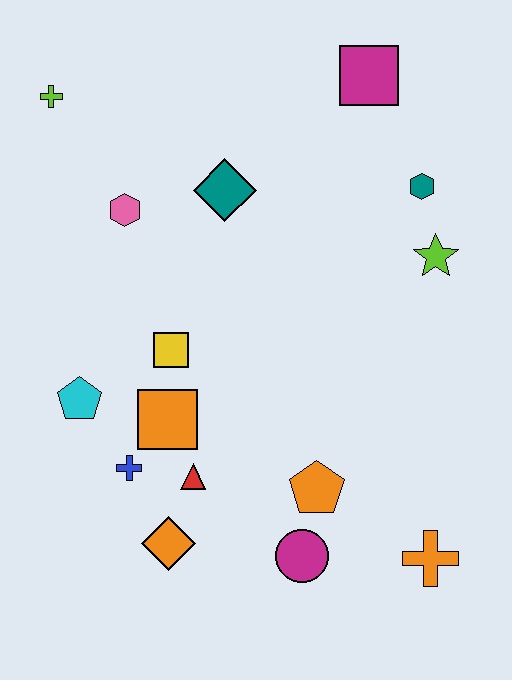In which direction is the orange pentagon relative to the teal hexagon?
The orange pentagon is below the teal hexagon.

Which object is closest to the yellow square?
The orange square is closest to the yellow square.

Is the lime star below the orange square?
No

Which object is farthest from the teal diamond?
The orange cross is farthest from the teal diamond.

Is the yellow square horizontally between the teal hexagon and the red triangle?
No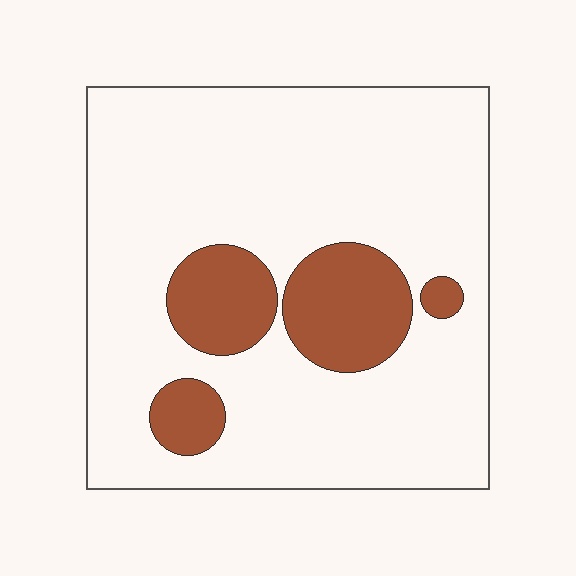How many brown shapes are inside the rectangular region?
4.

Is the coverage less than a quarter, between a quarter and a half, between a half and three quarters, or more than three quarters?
Less than a quarter.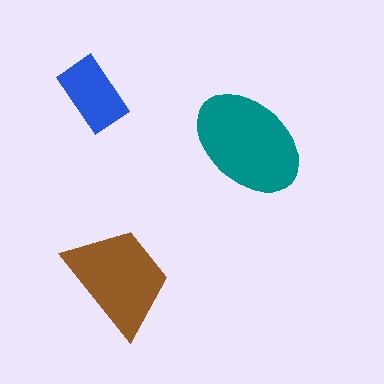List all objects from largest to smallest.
The teal ellipse, the brown trapezoid, the blue rectangle.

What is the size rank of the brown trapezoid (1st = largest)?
2nd.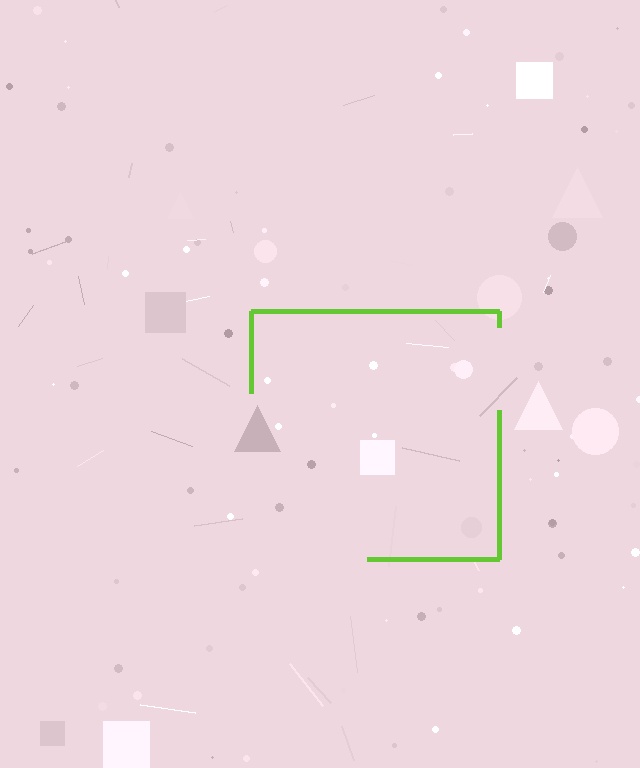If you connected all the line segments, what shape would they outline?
They would outline a square.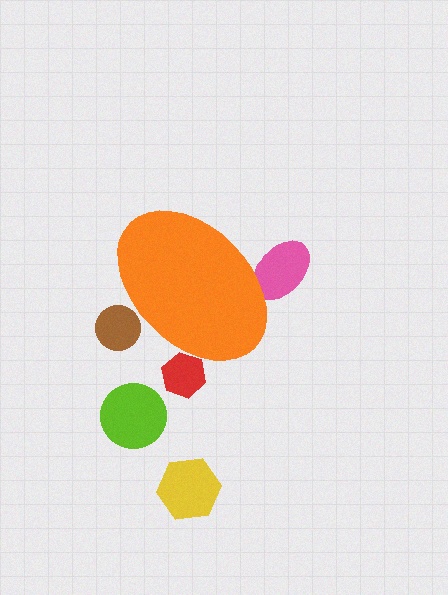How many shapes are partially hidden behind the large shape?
3 shapes are partially hidden.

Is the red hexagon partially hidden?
Yes, the red hexagon is partially hidden behind the orange ellipse.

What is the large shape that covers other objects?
An orange ellipse.